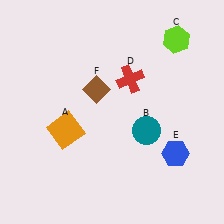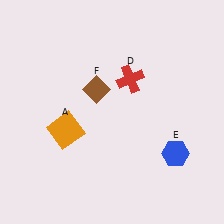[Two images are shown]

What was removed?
The lime hexagon (C), the teal circle (B) were removed in Image 2.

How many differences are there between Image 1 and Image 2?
There are 2 differences between the two images.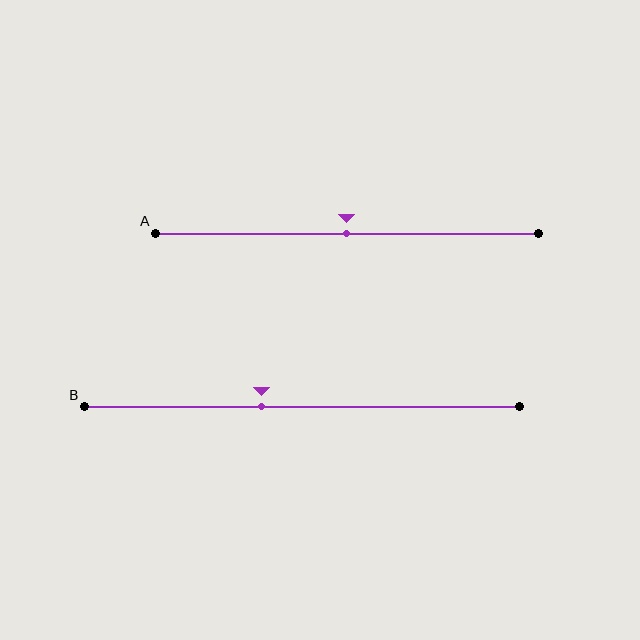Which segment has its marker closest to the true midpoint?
Segment A has its marker closest to the true midpoint.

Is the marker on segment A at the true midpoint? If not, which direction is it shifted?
Yes, the marker on segment A is at the true midpoint.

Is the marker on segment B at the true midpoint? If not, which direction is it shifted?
No, the marker on segment B is shifted to the left by about 9% of the segment length.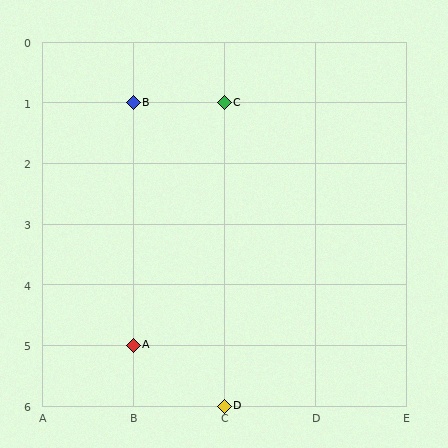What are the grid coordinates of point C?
Point C is at grid coordinates (C, 1).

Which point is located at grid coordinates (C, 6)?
Point D is at (C, 6).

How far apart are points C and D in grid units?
Points C and D are 5 rows apart.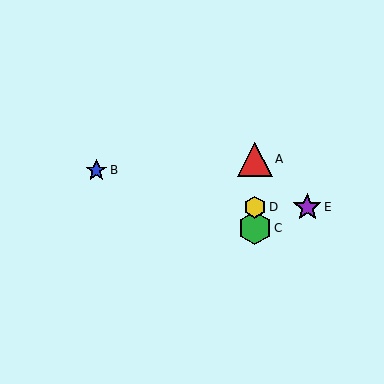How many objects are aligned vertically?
3 objects (A, C, D) are aligned vertically.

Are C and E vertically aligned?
No, C is at x≈255 and E is at x≈307.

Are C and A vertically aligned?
Yes, both are at x≈255.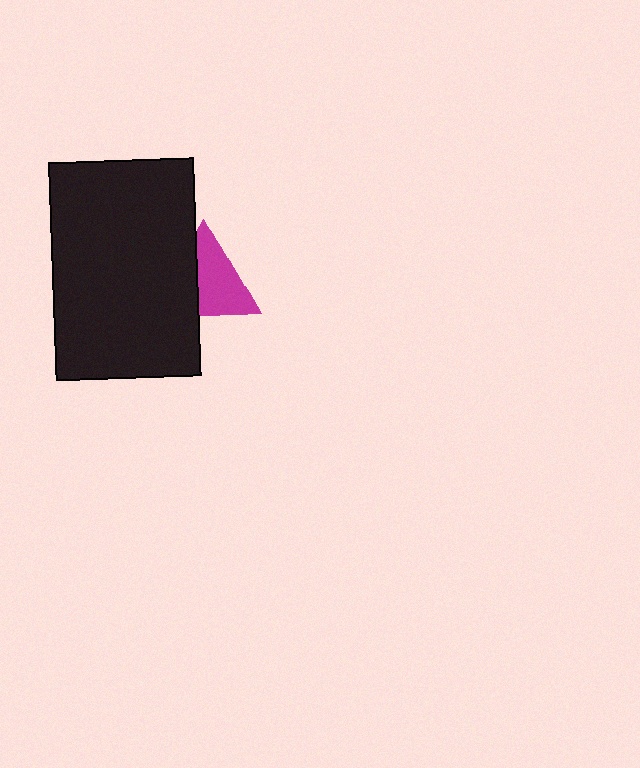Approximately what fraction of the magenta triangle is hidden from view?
Roughly 37% of the magenta triangle is hidden behind the black rectangle.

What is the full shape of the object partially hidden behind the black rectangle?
The partially hidden object is a magenta triangle.